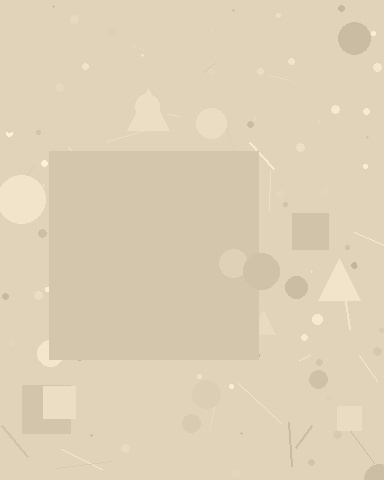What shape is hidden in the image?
A square is hidden in the image.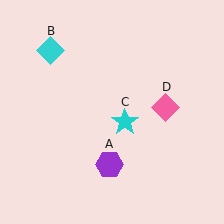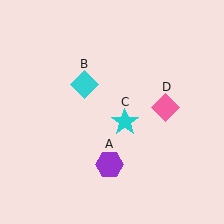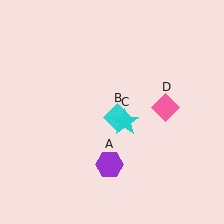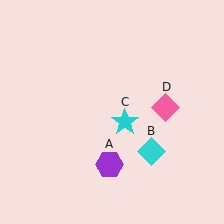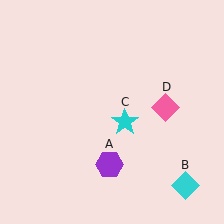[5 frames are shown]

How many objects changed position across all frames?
1 object changed position: cyan diamond (object B).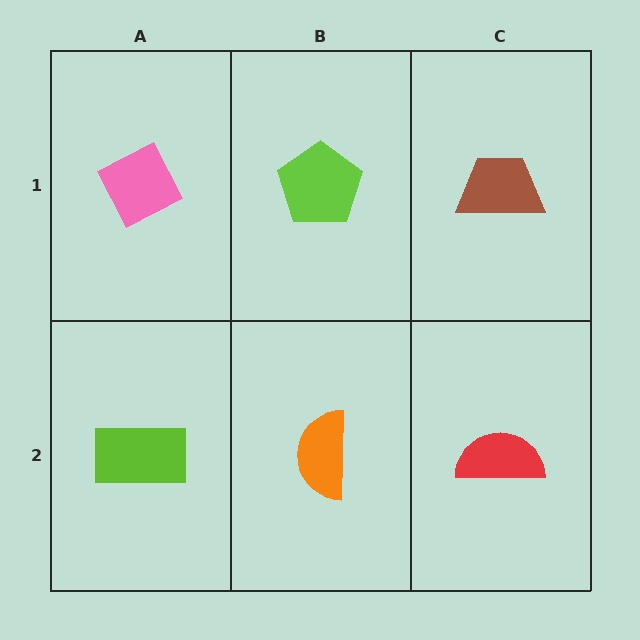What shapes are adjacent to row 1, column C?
A red semicircle (row 2, column C), a lime pentagon (row 1, column B).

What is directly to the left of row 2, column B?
A lime rectangle.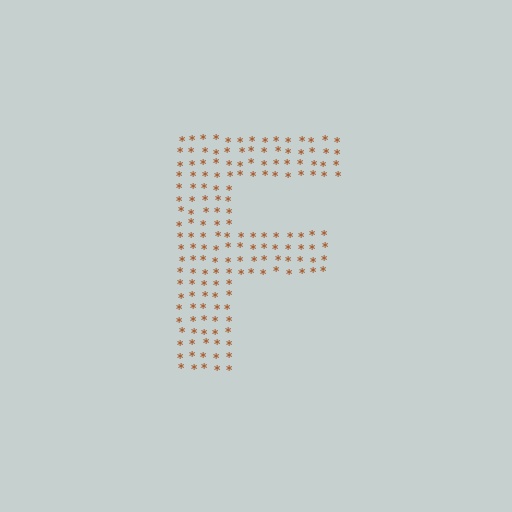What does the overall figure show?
The overall figure shows the letter F.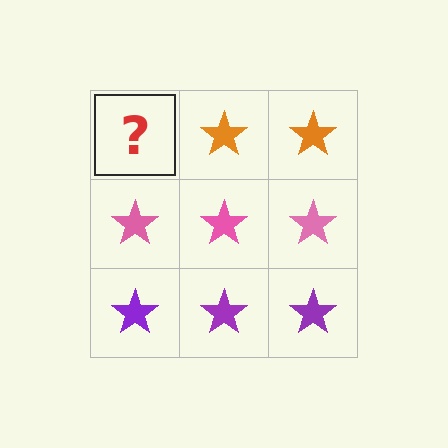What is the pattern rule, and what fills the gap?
The rule is that each row has a consistent color. The gap should be filled with an orange star.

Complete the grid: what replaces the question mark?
The question mark should be replaced with an orange star.